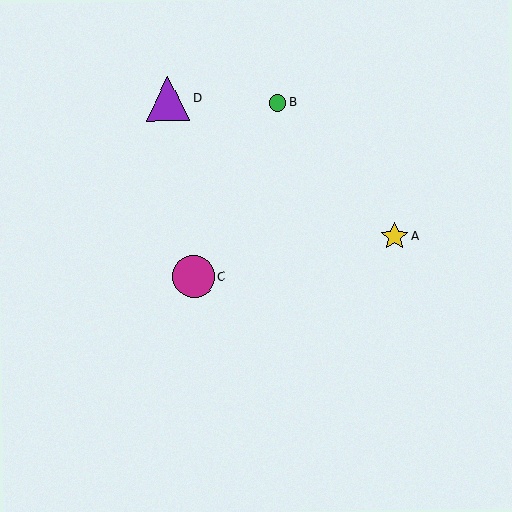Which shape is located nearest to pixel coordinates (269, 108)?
The green circle (labeled B) at (277, 103) is nearest to that location.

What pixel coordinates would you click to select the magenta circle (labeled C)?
Click at (194, 277) to select the magenta circle C.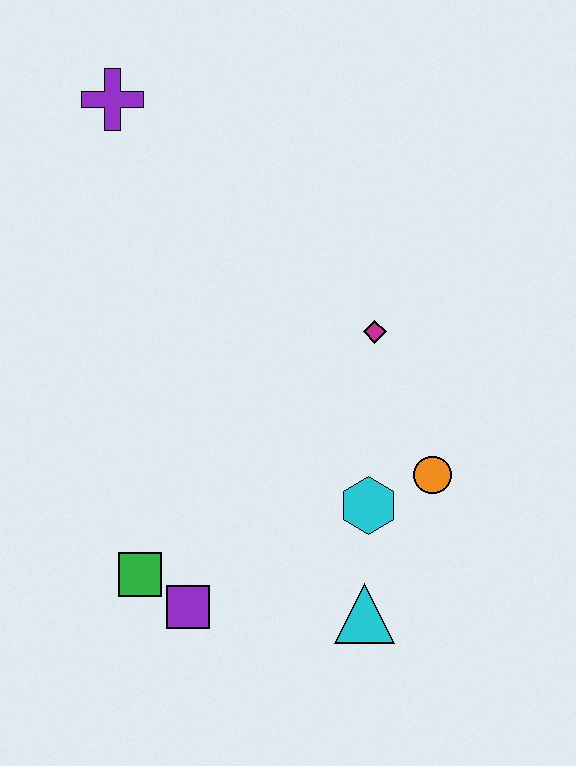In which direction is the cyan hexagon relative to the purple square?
The cyan hexagon is to the right of the purple square.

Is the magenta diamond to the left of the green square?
No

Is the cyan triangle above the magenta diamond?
No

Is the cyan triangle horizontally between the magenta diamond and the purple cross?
Yes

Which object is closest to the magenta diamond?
The orange circle is closest to the magenta diamond.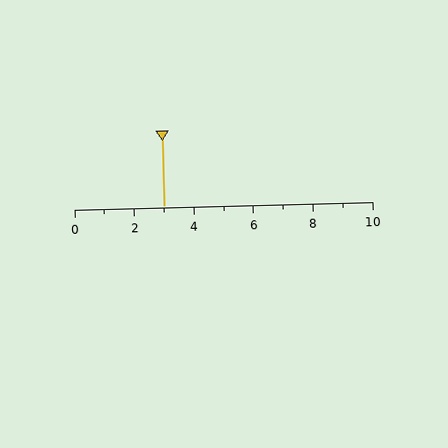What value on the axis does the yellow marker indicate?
The marker indicates approximately 3.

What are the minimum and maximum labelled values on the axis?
The axis runs from 0 to 10.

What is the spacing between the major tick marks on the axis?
The major ticks are spaced 2 apart.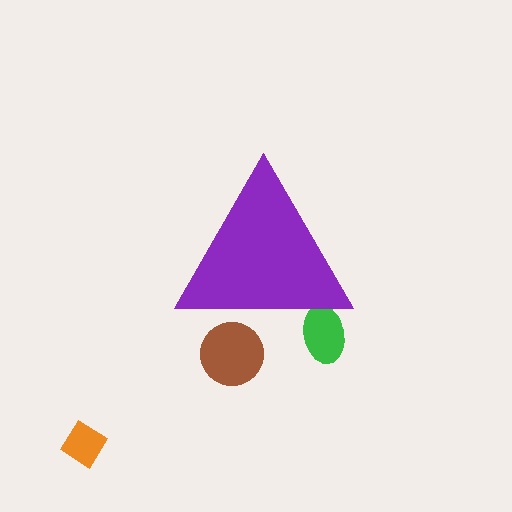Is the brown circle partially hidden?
Yes, the brown circle is partially hidden behind the purple triangle.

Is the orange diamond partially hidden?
No, the orange diamond is fully visible.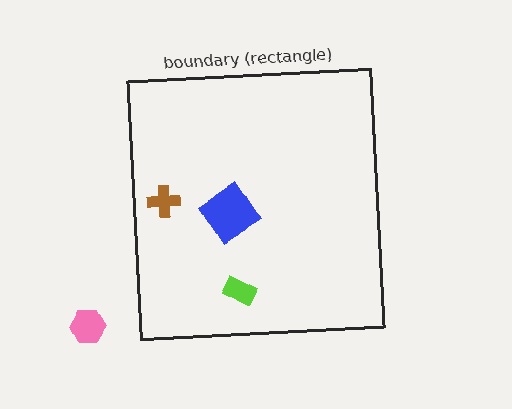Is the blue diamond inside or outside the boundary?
Inside.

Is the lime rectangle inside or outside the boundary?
Inside.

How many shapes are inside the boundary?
3 inside, 1 outside.